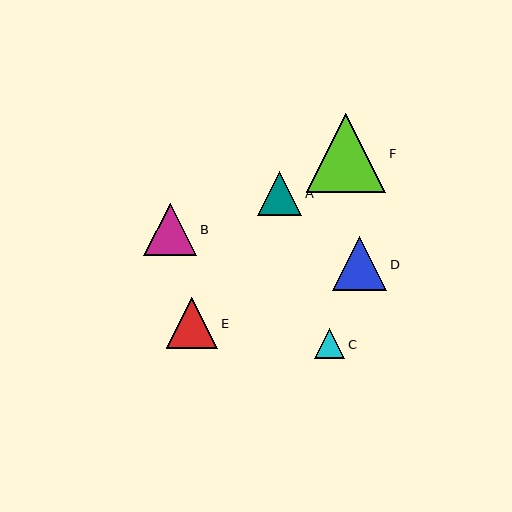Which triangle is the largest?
Triangle F is the largest with a size of approximately 79 pixels.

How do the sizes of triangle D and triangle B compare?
Triangle D and triangle B are approximately the same size.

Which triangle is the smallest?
Triangle C is the smallest with a size of approximately 31 pixels.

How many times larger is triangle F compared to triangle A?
Triangle F is approximately 1.8 times the size of triangle A.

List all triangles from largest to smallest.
From largest to smallest: F, D, B, E, A, C.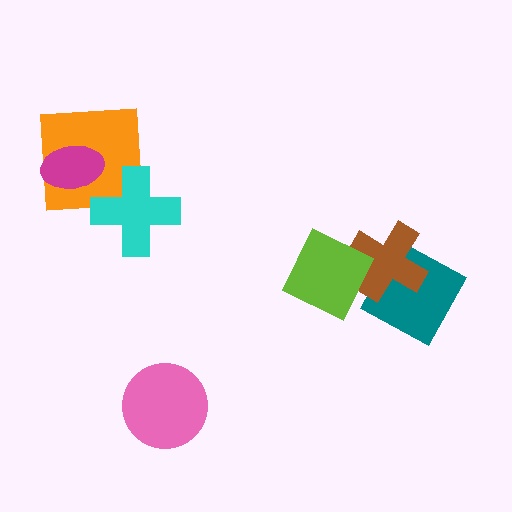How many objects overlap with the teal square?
1 object overlaps with the teal square.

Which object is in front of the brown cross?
The lime diamond is in front of the brown cross.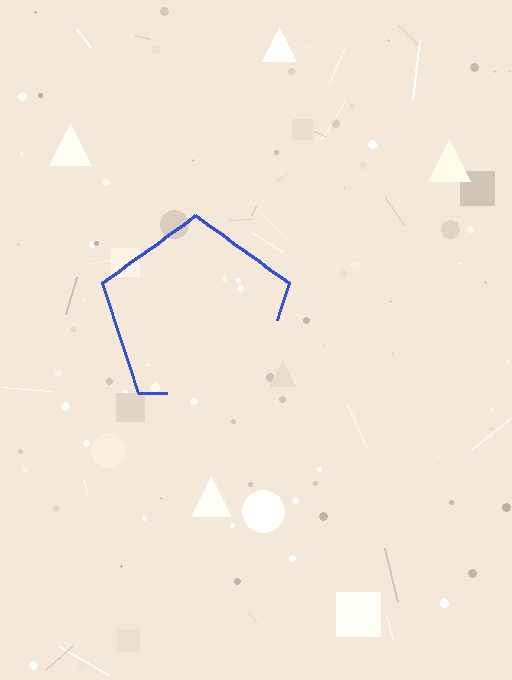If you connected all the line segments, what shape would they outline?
They would outline a pentagon.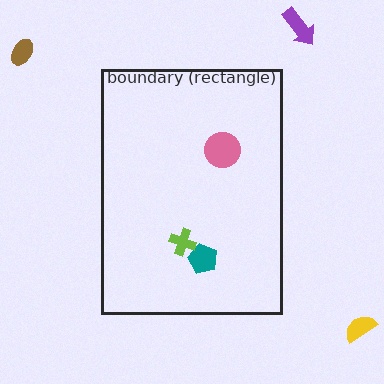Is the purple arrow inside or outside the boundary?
Outside.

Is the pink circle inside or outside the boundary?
Inside.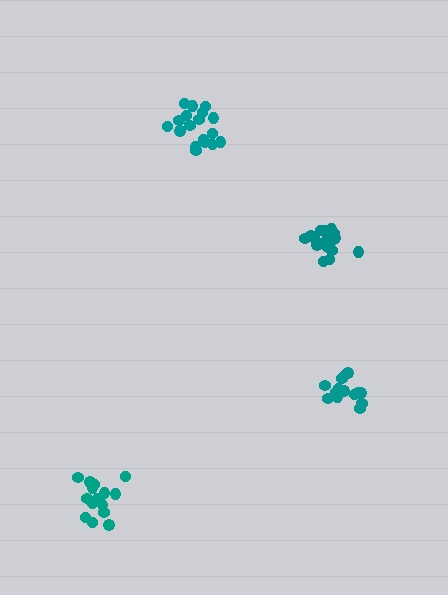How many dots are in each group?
Group 1: 18 dots, Group 2: 18 dots, Group 3: 15 dots, Group 4: 15 dots (66 total).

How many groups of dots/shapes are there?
There are 4 groups.